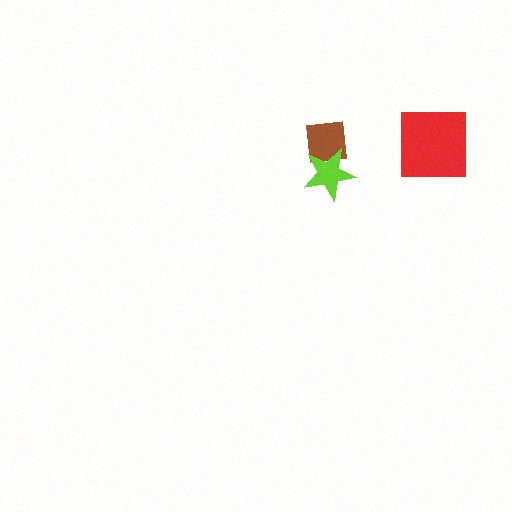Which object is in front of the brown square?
The lime star is in front of the brown square.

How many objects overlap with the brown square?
1 object overlaps with the brown square.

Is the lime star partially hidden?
No, no other shape covers it.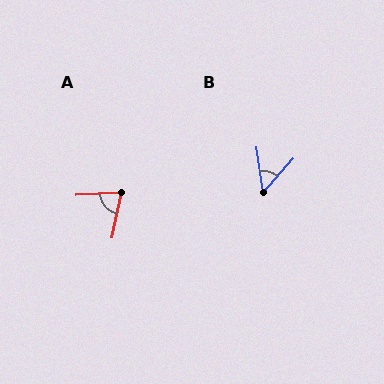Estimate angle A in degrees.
Approximately 75 degrees.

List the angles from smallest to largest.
B (50°), A (75°).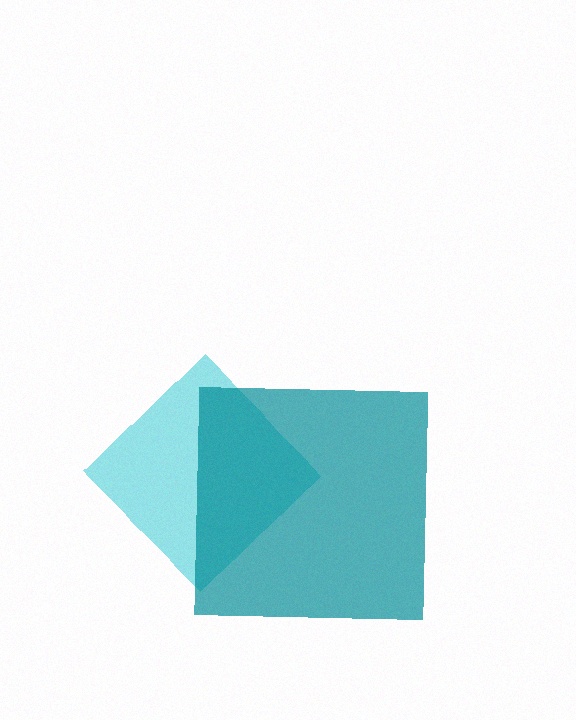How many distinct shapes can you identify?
There are 2 distinct shapes: a cyan diamond, a teal square.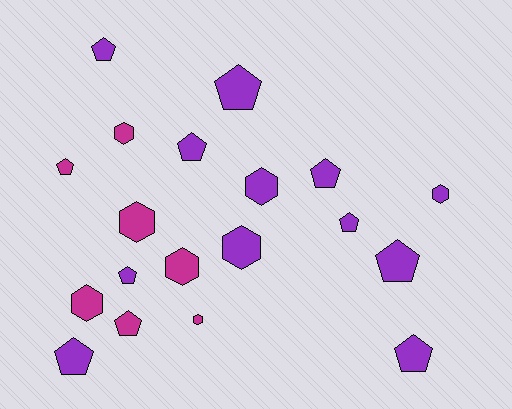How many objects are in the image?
There are 19 objects.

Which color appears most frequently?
Purple, with 12 objects.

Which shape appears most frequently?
Pentagon, with 11 objects.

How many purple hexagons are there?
There are 3 purple hexagons.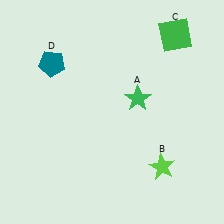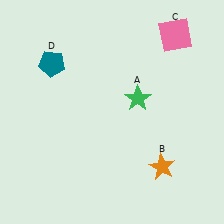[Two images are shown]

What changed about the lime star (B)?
In Image 1, B is lime. In Image 2, it changed to orange.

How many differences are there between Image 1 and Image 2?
There are 2 differences between the two images.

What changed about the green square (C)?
In Image 1, C is green. In Image 2, it changed to pink.